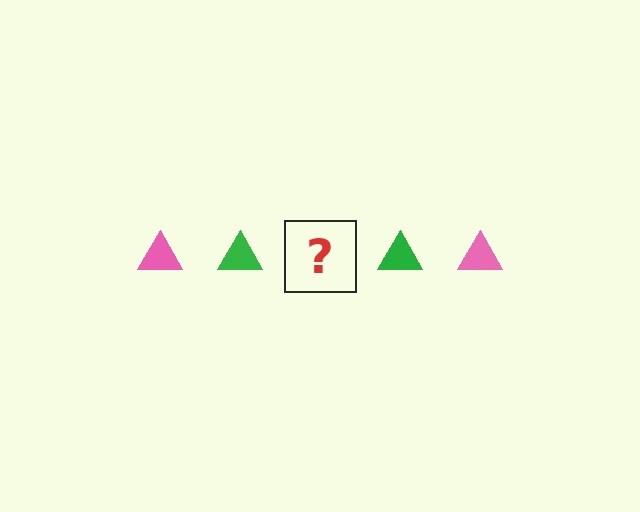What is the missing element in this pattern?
The missing element is a pink triangle.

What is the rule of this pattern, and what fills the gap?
The rule is that the pattern cycles through pink, green triangles. The gap should be filled with a pink triangle.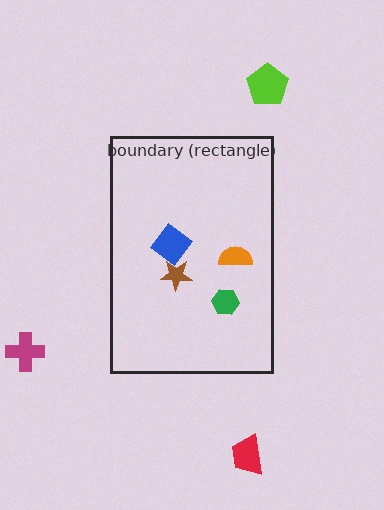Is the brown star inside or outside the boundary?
Inside.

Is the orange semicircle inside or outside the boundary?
Inside.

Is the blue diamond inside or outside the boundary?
Inside.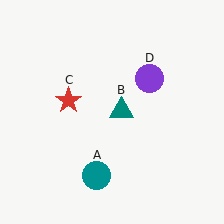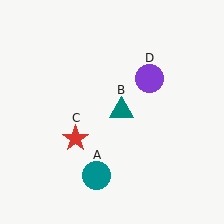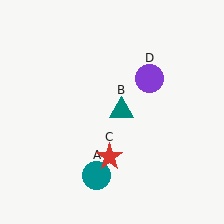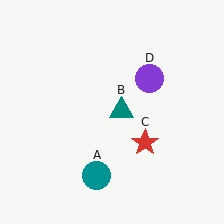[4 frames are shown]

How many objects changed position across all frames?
1 object changed position: red star (object C).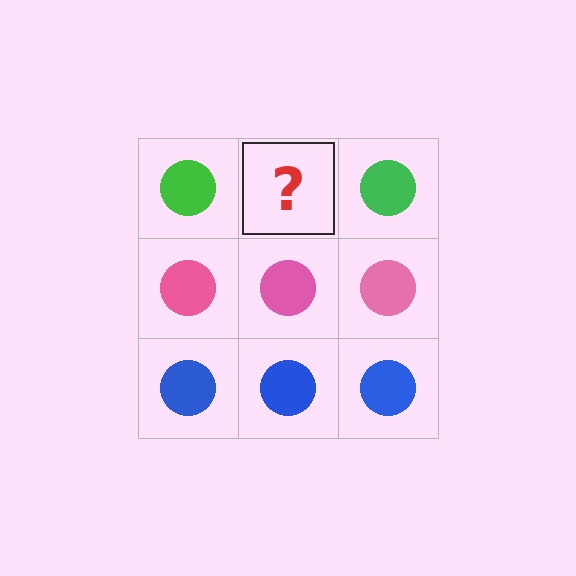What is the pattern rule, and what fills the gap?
The rule is that each row has a consistent color. The gap should be filled with a green circle.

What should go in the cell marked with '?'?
The missing cell should contain a green circle.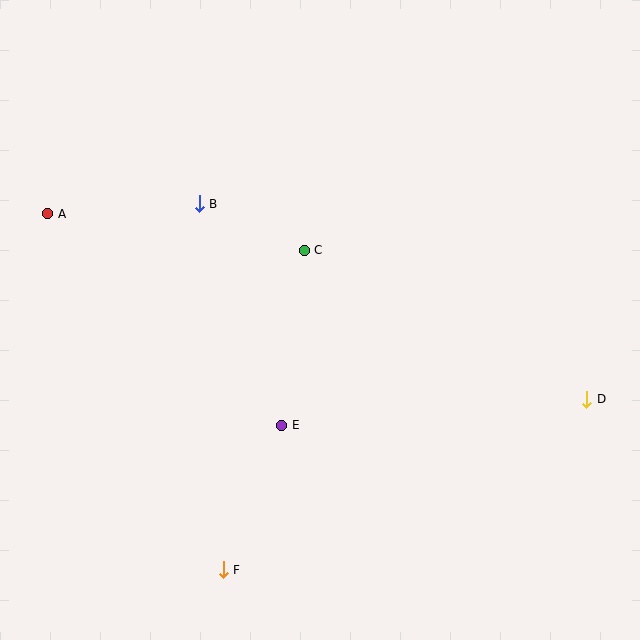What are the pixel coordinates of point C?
Point C is at (304, 250).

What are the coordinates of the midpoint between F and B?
The midpoint between F and B is at (211, 387).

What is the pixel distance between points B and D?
The distance between B and D is 434 pixels.